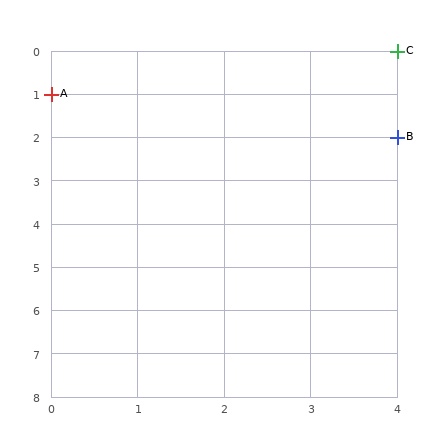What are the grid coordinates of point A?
Point A is at grid coordinates (0, 1).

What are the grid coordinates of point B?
Point B is at grid coordinates (4, 2).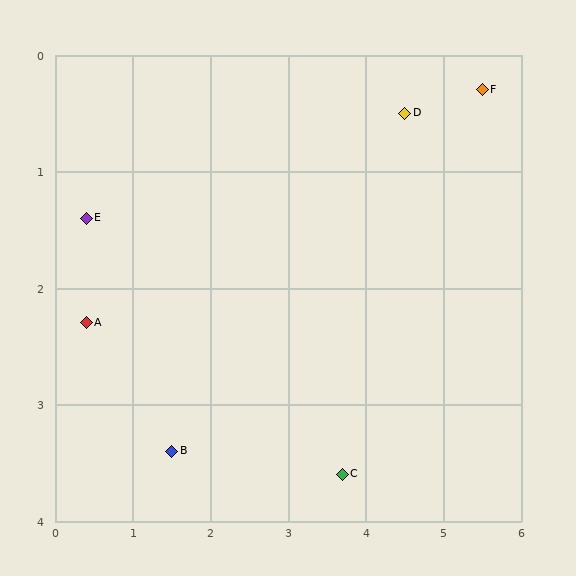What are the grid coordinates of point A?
Point A is at approximately (0.4, 2.3).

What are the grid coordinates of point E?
Point E is at approximately (0.4, 1.4).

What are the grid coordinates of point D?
Point D is at approximately (4.5, 0.5).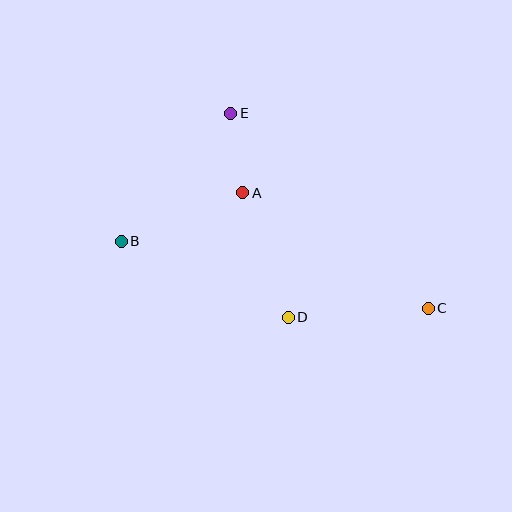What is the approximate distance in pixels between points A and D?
The distance between A and D is approximately 133 pixels.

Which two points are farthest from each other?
Points B and C are farthest from each other.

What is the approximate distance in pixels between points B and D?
The distance between B and D is approximately 183 pixels.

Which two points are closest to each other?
Points A and E are closest to each other.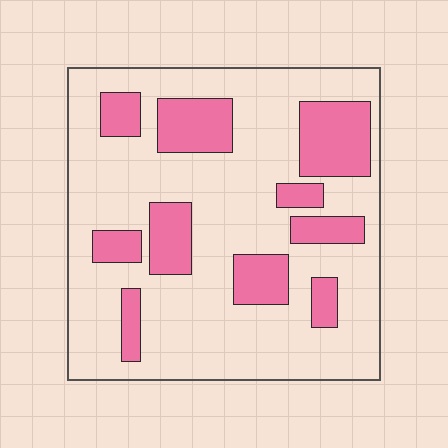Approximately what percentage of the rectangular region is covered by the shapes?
Approximately 25%.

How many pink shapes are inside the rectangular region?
10.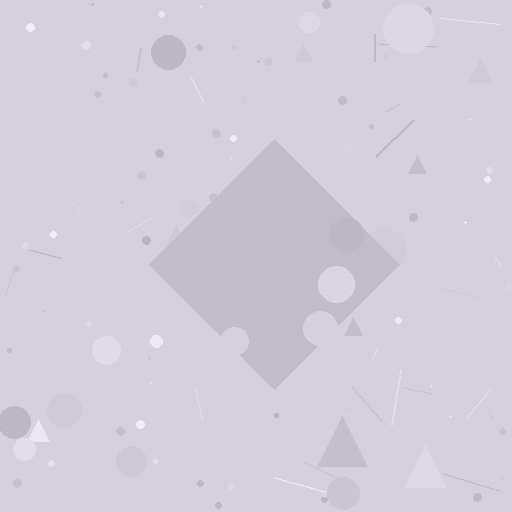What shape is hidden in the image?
A diamond is hidden in the image.